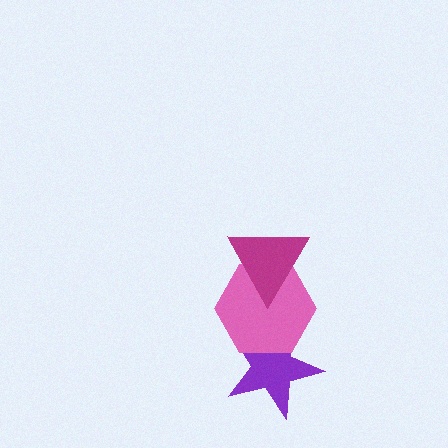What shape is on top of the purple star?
The pink hexagon is on top of the purple star.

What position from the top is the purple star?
The purple star is 3rd from the top.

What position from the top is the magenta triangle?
The magenta triangle is 1st from the top.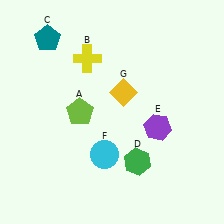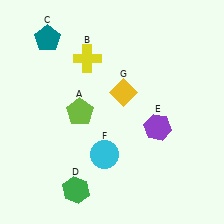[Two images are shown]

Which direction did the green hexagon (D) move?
The green hexagon (D) moved left.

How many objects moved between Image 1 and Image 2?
1 object moved between the two images.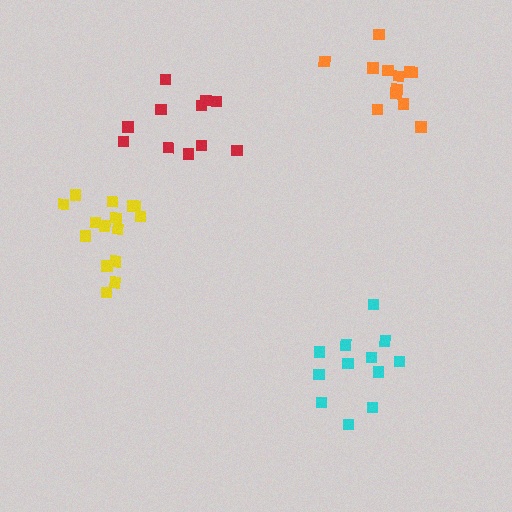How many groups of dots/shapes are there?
There are 4 groups.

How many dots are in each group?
Group 1: 13 dots, Group 2: 15 dots, Group 3: 12 dots, Group 4: 11 dots (51 total).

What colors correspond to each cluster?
The clusters are colored: cyan, yellow, orange, red.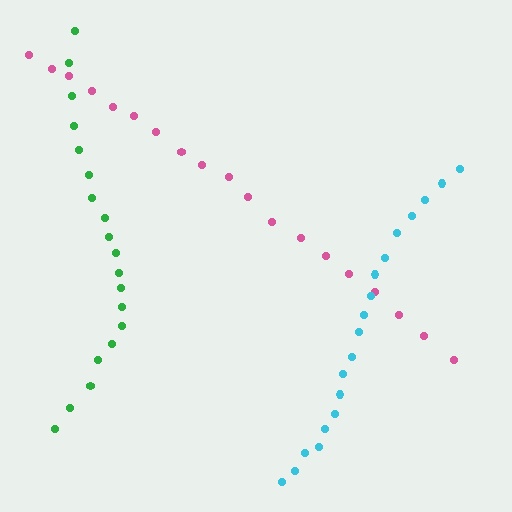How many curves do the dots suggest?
There are 3 distinct paths.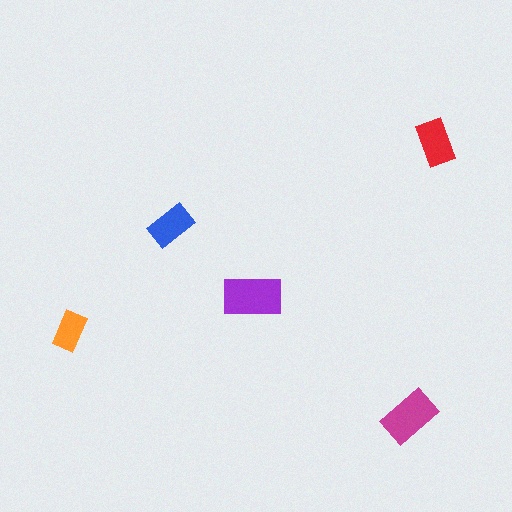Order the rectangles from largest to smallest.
the purple one, the magenta one, the red one, the blue one, the orange one.